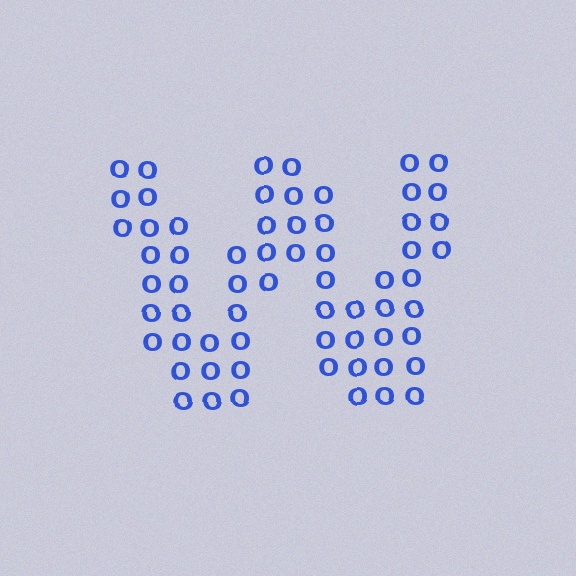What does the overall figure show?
The overall figure shows the letter W.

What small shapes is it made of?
It is made of small letter O's.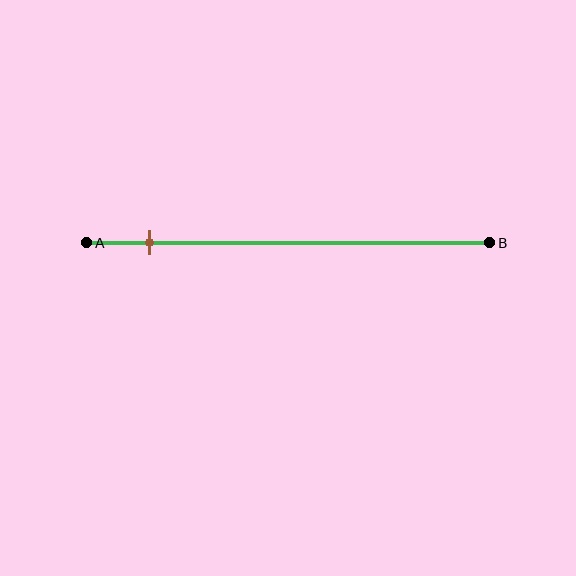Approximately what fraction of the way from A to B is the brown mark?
The brown mark is approximately 15% of the way from A to B.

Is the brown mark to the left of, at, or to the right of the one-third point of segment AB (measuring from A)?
The brown mark is to the left of the one-third point of segment AB.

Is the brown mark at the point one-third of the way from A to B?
No, the mark is at about 15% from A, not at the 33% one-third point.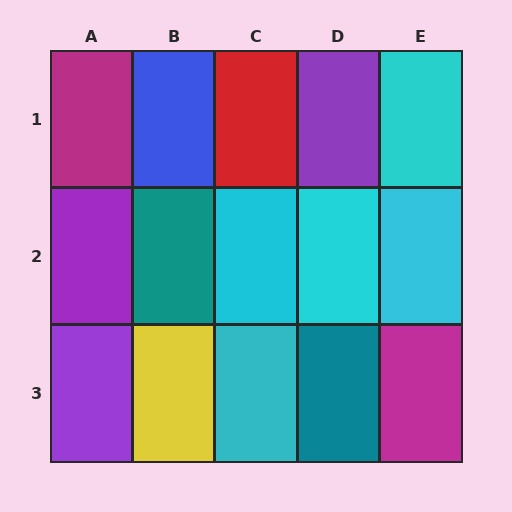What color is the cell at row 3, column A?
Purple.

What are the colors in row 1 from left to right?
Magenta, blue, red, purple, cyan.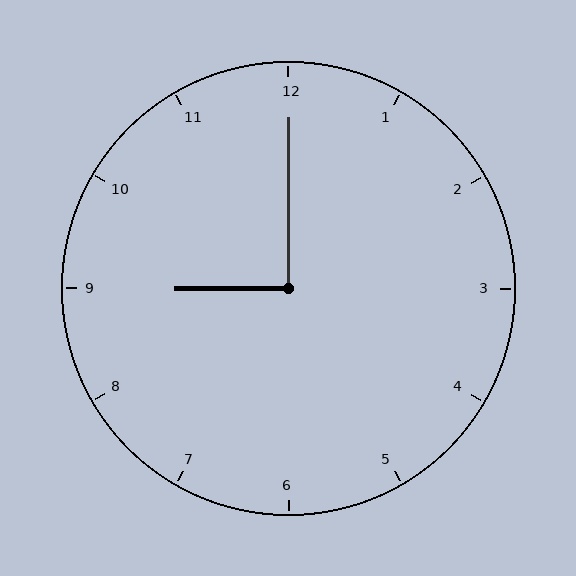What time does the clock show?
9:00.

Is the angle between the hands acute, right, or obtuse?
It is right.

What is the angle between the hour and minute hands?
Approximately 90 degrees.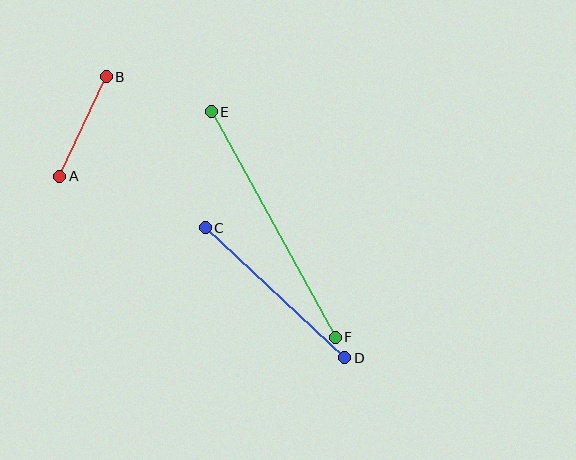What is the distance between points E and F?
The distance is approximately 257 pixels.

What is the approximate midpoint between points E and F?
The midpoint is at approximately (273, 225) pixels.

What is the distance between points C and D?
The distance is approximately 190 pixels.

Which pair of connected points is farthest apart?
Points E and F are farthest apart.